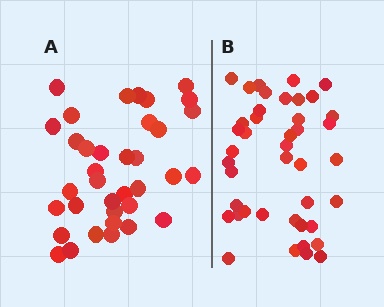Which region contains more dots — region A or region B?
Region B (the right region) has more dots.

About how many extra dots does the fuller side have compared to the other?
Region B has about 6 more dots than region A.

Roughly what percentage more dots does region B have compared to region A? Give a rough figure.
About 15% more.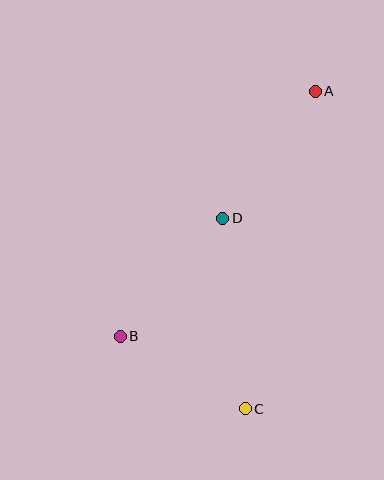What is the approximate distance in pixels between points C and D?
The distance between C and D is approximately 192 pixels.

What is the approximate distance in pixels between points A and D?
The distance between A and D is approximately 157 pixels.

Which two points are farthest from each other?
Points A and C are farthest from each other.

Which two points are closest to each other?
Points B and C are closest to each other.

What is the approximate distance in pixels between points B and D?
The distance between B and D is approximately 156 pixels.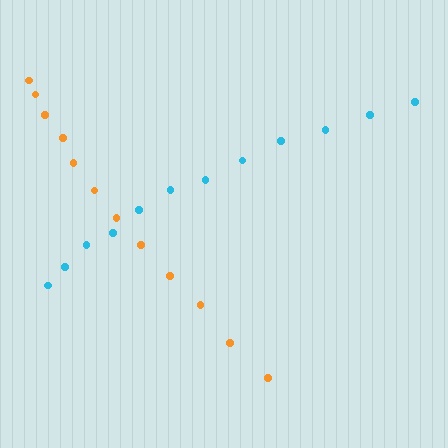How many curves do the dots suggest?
There are 2 distinct paths.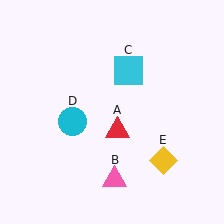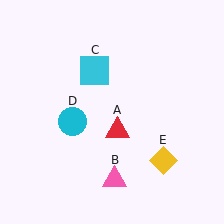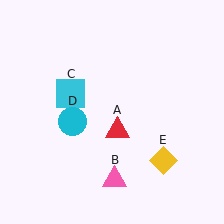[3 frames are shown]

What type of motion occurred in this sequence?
The cyan square (object C) rotated counterclockwise around the center of the scene.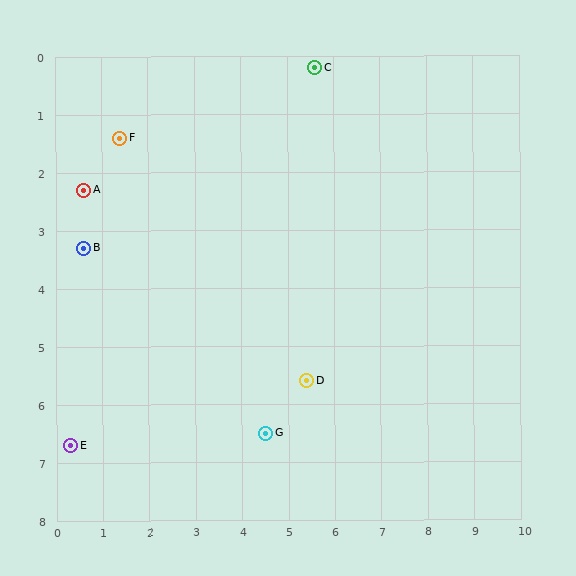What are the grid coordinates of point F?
Point F is at approximately (1.4, 1.4).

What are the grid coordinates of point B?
Point B is at approximately (0.6, 3.3).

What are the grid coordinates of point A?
Point A is at approximately (0.6, 2.3).